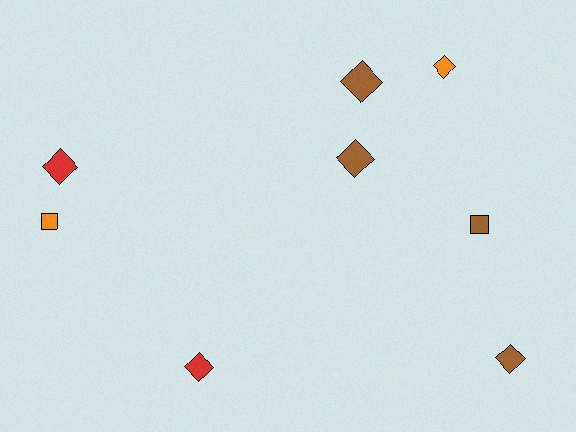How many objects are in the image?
There are 8 objects.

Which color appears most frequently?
Brown, with 4 objects.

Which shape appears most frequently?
Diamond, with 6 objects.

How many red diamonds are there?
There are 2 red diamonds.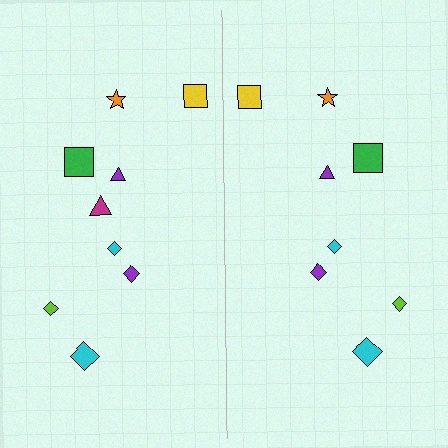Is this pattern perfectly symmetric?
No, the pattern is not perfectly symmetric. A magenta triangle is missing from the right side.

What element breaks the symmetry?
A magenta triangle is missing from the right side.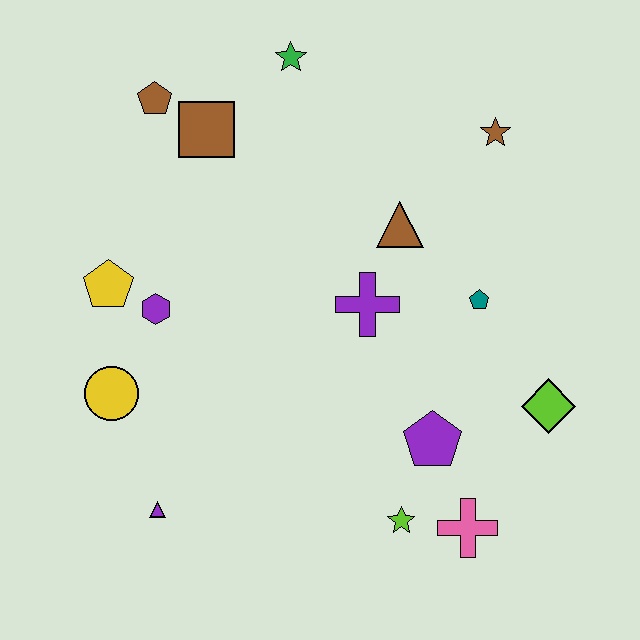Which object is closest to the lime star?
The pink cross is closest to the lime star.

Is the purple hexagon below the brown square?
Yes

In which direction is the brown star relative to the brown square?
The brown star is to the right of the brown square.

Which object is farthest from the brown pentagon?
The pink cross is farthest from the brown pentagon.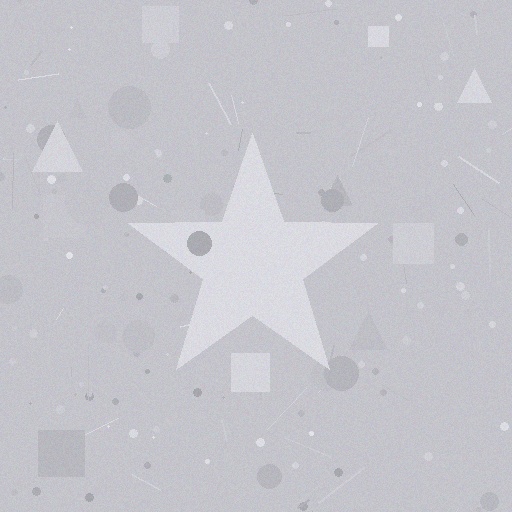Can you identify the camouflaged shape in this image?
The camouflaged shape is a star.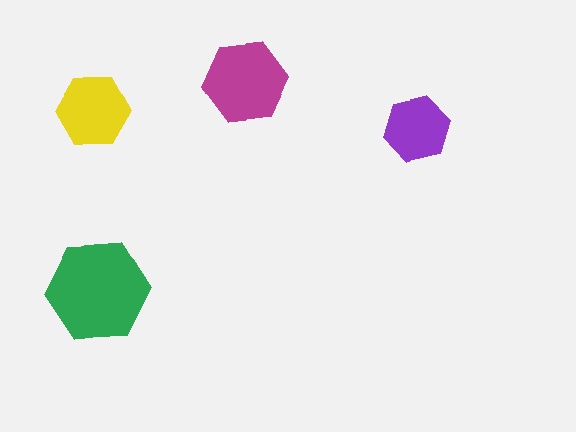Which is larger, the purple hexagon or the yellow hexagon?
The yellow one.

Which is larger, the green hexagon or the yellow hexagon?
The green one.